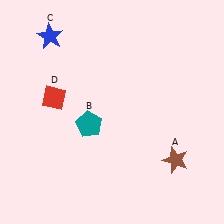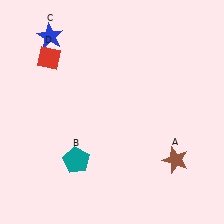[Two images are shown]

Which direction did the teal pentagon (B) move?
The teal pentagon (B) moved down.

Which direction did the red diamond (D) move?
The red diamond (D) moved up.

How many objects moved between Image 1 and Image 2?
2 objects moved between the two images.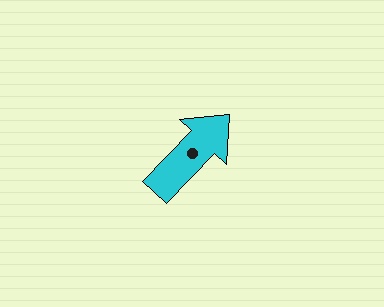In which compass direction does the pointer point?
Northeast.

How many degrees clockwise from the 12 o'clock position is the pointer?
Approximately 44 degrees.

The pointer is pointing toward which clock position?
Roughly 1 o'clock.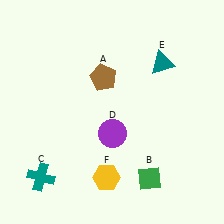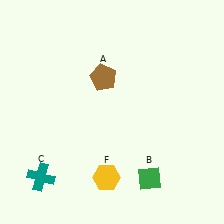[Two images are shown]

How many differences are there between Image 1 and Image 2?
There are 2 differences between the two images.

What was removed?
The teal triangle (E), the purple circle (D) were removed in Image 2.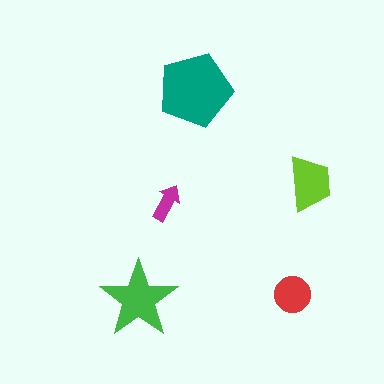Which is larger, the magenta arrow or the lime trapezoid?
The lime trapezoid.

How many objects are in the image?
There are 5 objects in the image.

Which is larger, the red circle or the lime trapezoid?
The lime trapezoid.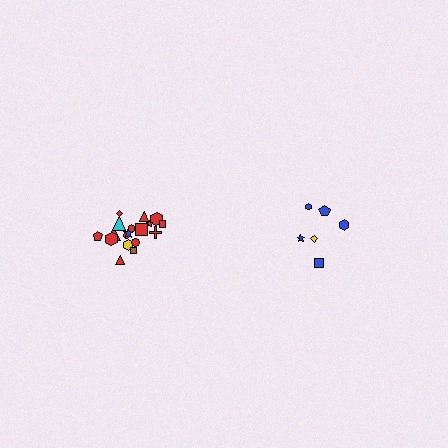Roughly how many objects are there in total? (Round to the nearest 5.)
Roughly 25 objects in total.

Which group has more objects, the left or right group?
The left group.